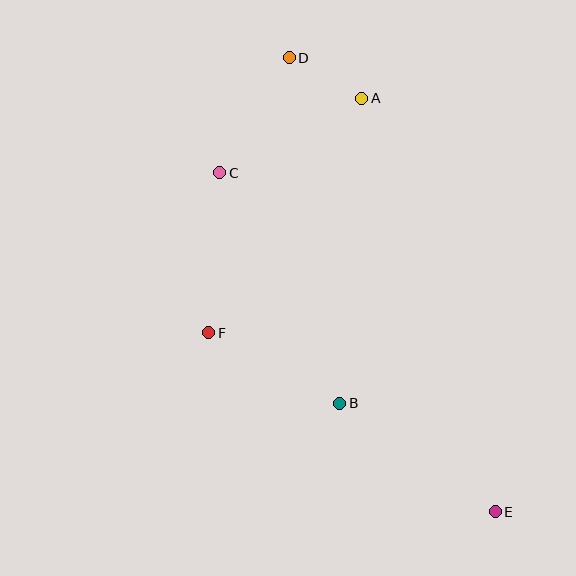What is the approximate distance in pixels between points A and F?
The distance between A and F is approximately 280 pixels.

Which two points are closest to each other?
Points A and D are closest to each other.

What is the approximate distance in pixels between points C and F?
The distance between C and F is approximately 160 pixels.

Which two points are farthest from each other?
Points D and E are farthest from each other.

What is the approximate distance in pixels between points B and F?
The distance between B and F is approximately 149 pixels.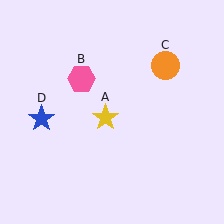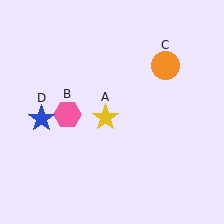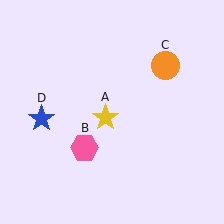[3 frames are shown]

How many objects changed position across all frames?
1 object changed position: pink hexagon (object B).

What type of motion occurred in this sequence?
The pink hexagon (object B) rotated counterclockwise around the center of the scene.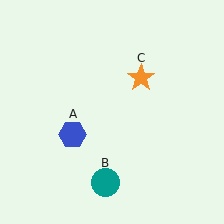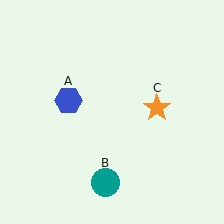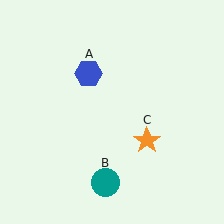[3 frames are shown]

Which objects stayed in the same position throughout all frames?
Teal circle (object B) remained stationary.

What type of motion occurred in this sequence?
The blue hexagon (object A), orange star (object C) rotated clockwise around the center of the scene.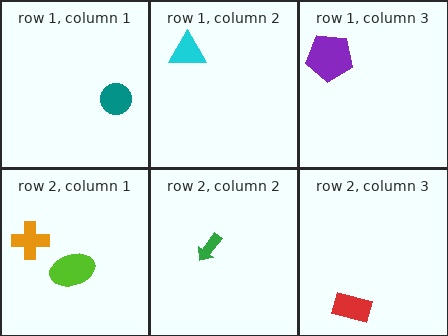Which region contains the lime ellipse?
The row 2, column 1 region.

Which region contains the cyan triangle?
The row 1, column 2 region.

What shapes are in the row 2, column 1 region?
The orange cross, the lime ellipse.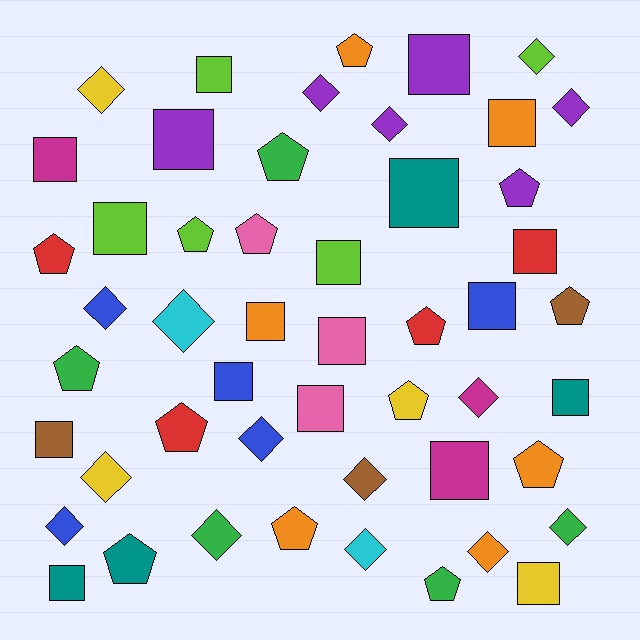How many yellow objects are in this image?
There are 4 yellow objects.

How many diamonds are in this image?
There are 16 diamonds.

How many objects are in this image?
There are 50 objects.